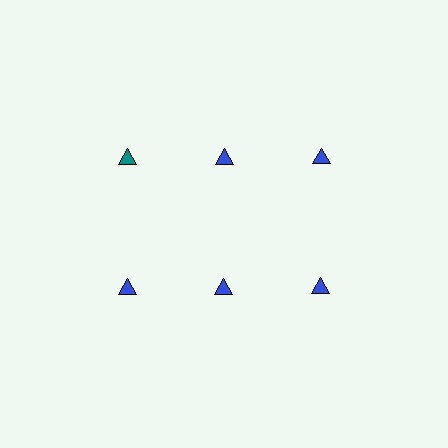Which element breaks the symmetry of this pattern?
The teal triangle in the top row, leftmost column breaks the symmetry. All other shapes are blue triangles.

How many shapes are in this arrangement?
There are 6 shapes arranged in a grid pattern.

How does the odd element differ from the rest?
It has a different color: teal instead of blue.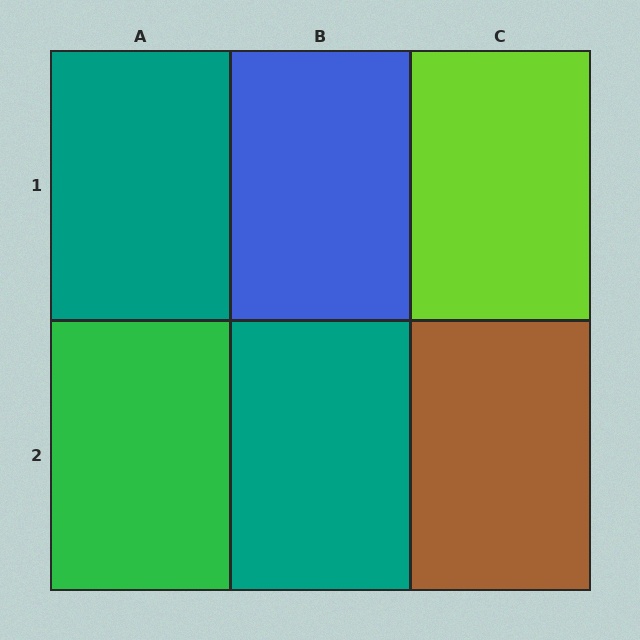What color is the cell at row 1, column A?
Teal.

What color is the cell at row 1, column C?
Lime.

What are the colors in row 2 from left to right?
Green, teal, brown.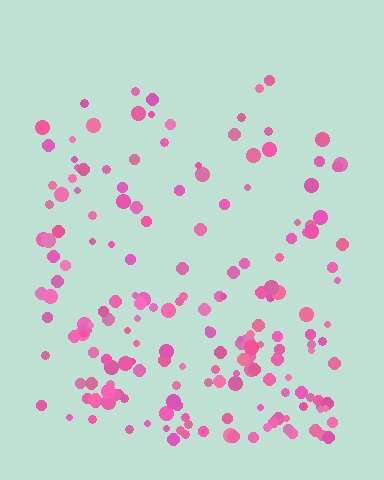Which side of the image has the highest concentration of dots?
The bottom.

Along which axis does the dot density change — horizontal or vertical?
Vertical.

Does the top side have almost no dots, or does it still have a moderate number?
Still a moderate number, just noticeably fewer than the bottom.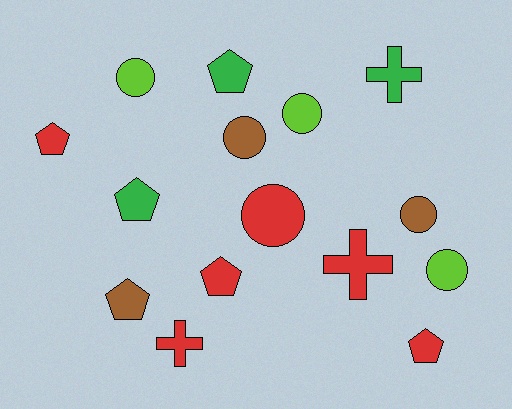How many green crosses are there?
There is 1 green cross.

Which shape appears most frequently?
Pentagon, with 6 objects.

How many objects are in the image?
There are 15 objects.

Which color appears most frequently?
Red, with 6 objects.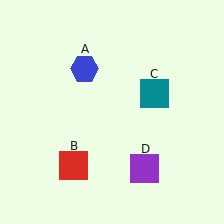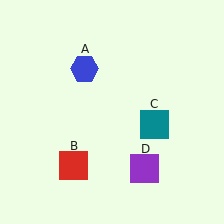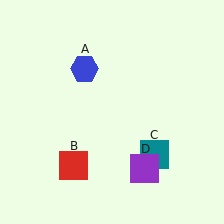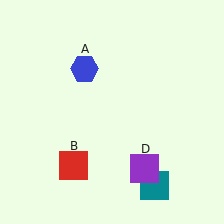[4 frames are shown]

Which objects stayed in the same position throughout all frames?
Blue hexagon (object A) and red square (object B) and purple square (object D) remained stationary.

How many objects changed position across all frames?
1 object changed position: teal square (object C).